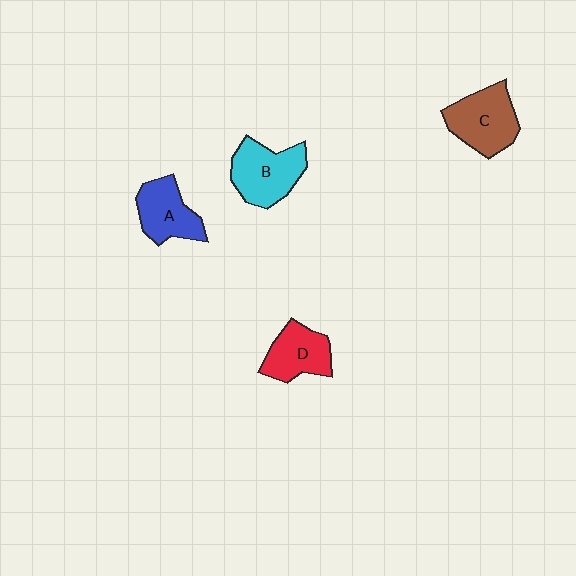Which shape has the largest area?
Shape B (cyan).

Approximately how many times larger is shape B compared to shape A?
Approximately 1.2 times.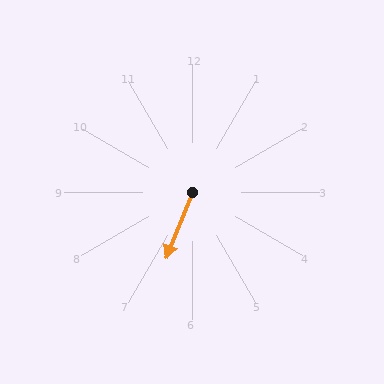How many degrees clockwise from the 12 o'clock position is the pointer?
Approximately 202 degrees.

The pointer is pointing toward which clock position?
Roughly 7 o'clock.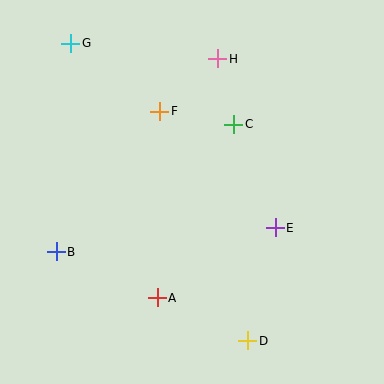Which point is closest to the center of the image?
Point C at (234, 124) is closest to the center.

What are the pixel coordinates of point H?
Point H is at (218, 59).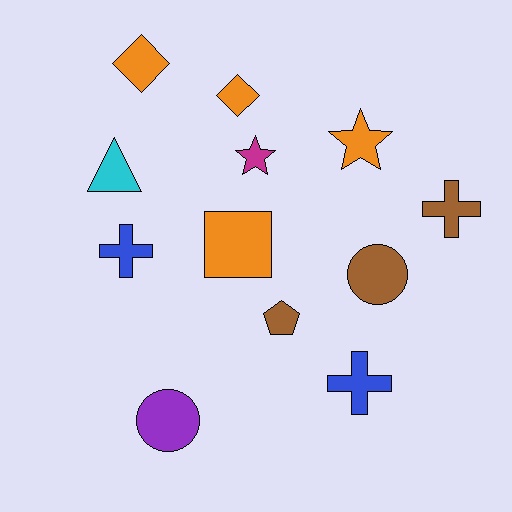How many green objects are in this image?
There are no green objects.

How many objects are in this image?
There are 12 objects.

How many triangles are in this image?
There is 1 triangle.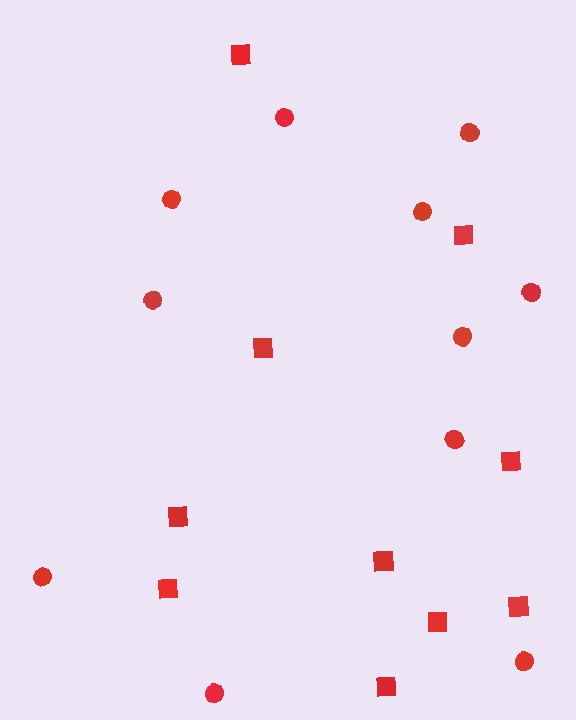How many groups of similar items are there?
There are 2 groups: one group of squares (10) and one group of circles (11).